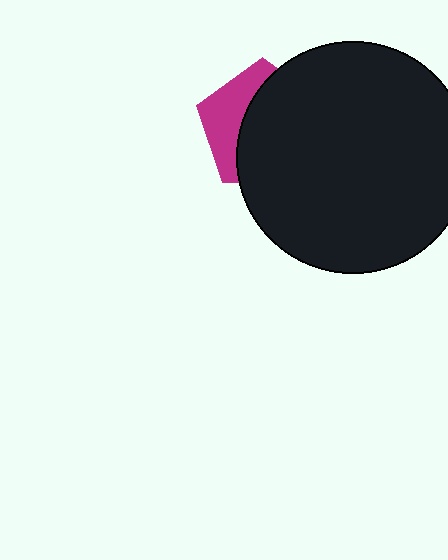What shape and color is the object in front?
The object in front is a black circle.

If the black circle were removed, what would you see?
You would see the complete magenta pentagon.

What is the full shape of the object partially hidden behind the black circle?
The partially hidden object is a magenta pentagon.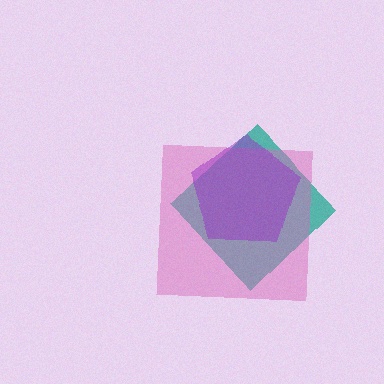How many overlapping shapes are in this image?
There are 3 overlapping shapes in the image.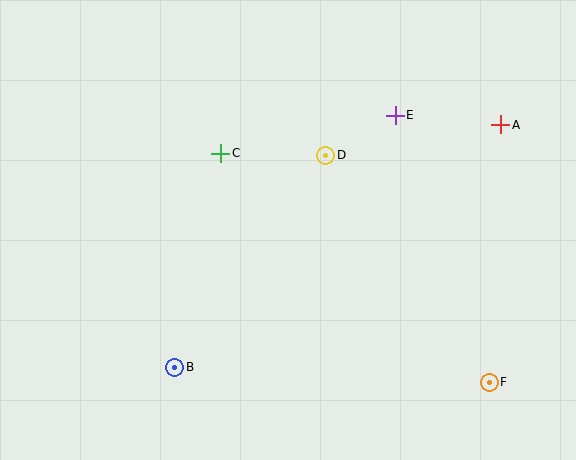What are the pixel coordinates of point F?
Point F is at (489, 382).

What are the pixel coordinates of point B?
Point B is at (175, 367).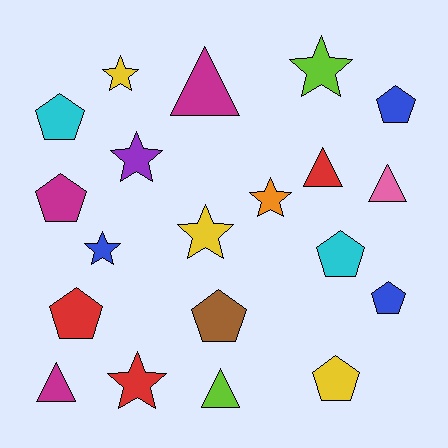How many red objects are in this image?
There are 3 red objects.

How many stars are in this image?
There are 7 stars.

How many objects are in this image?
There are 20 objects.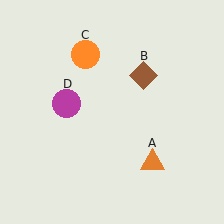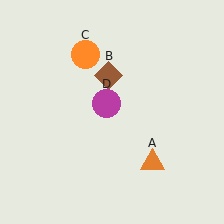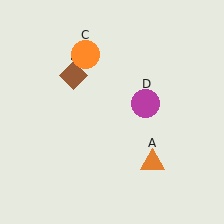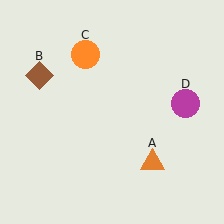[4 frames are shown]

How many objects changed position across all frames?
2 objects changed position: brown diamond (object B), magenta circle (object D).